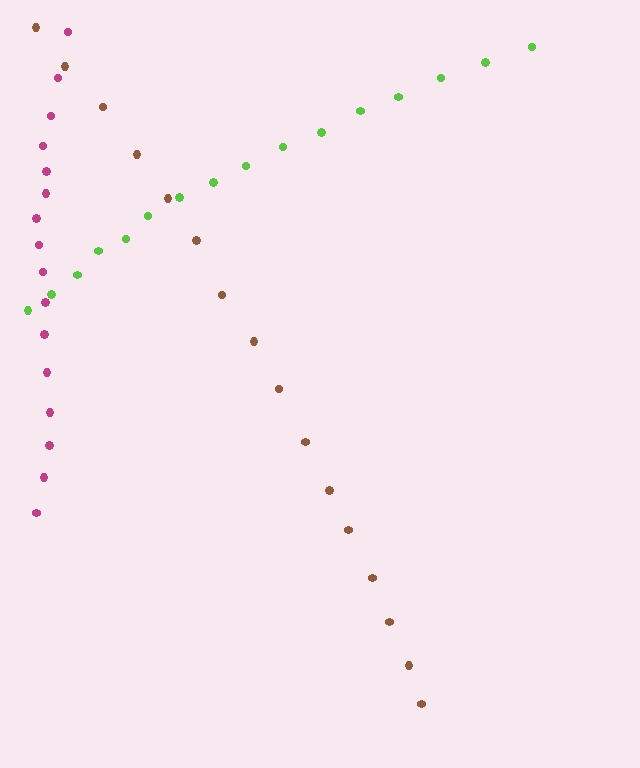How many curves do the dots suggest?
There are 3 distinct paths.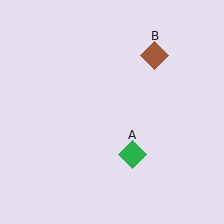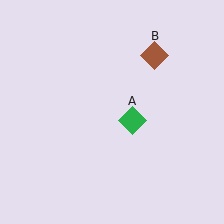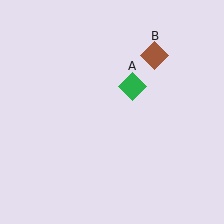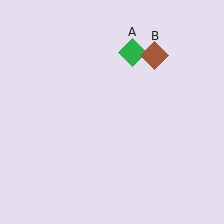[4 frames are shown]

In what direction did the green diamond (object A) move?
The green diamond (object A) moved up.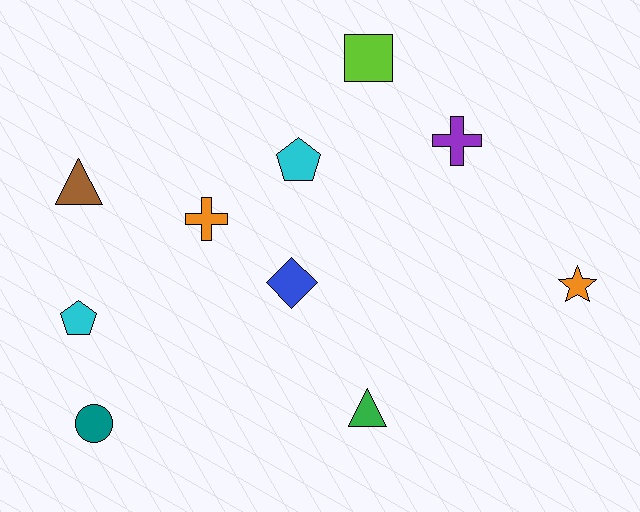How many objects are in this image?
There are 10 objects.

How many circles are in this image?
There is 1 circle.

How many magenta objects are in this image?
There are no magenta objects.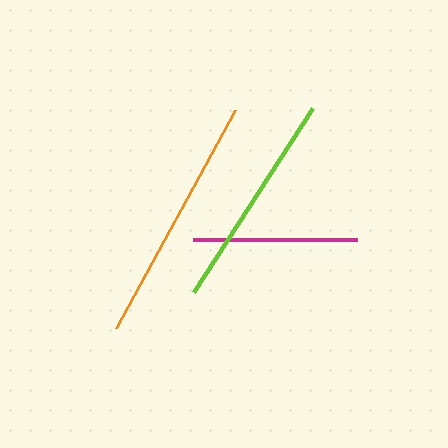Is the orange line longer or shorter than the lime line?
The orange line is longer than the lime line.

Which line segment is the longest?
The orange line is the longest at approximately 248 pixels.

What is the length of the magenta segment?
The magenta segment is approximately 163 pixels long.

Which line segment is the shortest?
The magenta line is the shortest at approximately 163 pixels.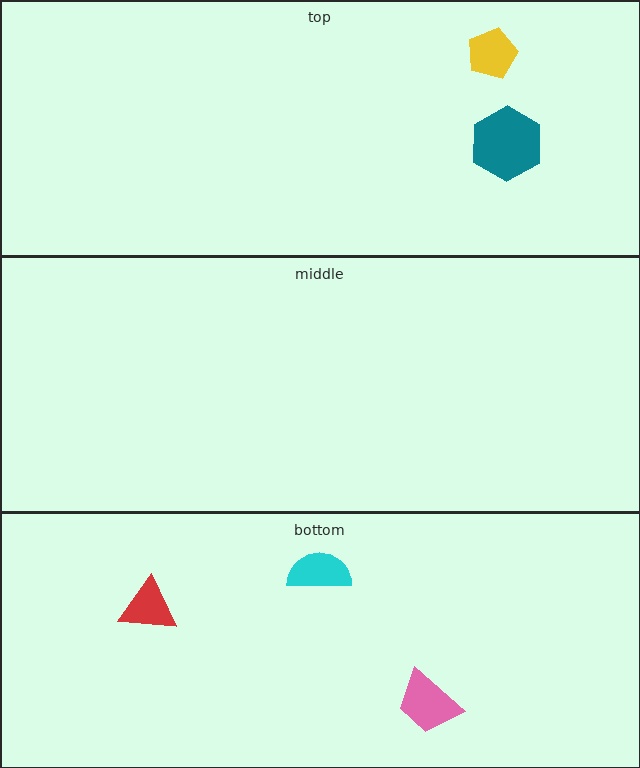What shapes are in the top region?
The teal hexagon, the yellow pentagon.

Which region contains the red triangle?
The bottom region.